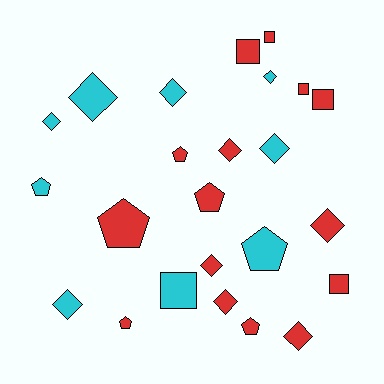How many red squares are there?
There are 5 red squares.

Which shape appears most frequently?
Diamond, with 11 objects.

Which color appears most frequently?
Red, with 15 objects.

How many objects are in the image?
There are 24 objects.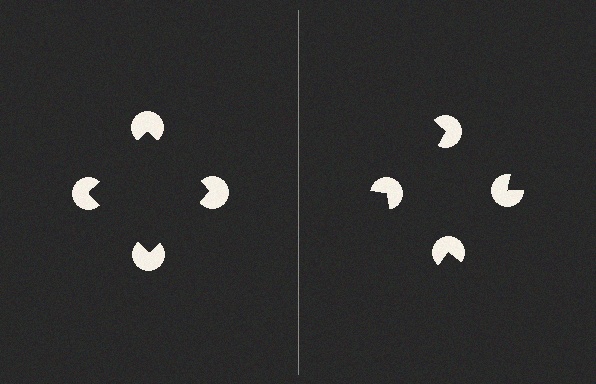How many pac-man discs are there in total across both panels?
8 — 4 on each side.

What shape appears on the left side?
An illusory square.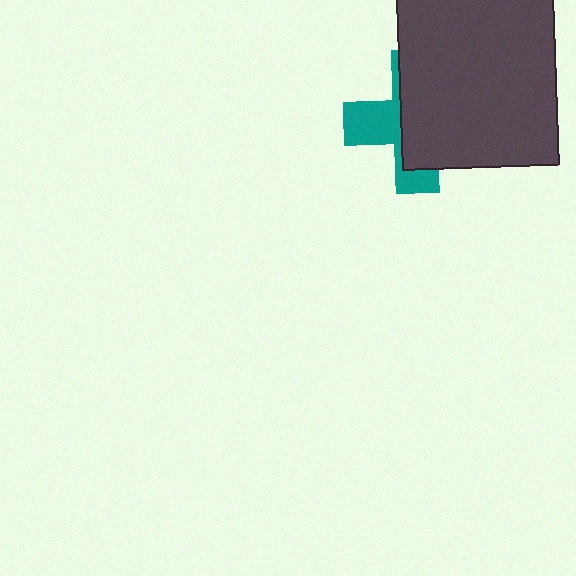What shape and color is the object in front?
The object in front is a dark gray rectangle.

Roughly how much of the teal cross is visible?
A small part of it is visible (roughly 37%).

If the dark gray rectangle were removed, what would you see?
You would see the complete teal cross.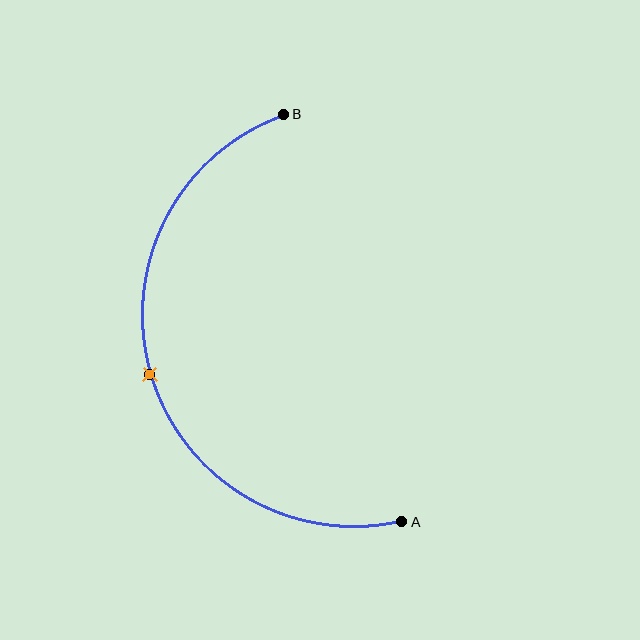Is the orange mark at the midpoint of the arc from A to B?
Yes. The orange mark lies on the arc at equal arc-length from both A and B — it is the arc midpoint.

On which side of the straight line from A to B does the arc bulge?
The arc bulges to the left of the straight line connecting A and B.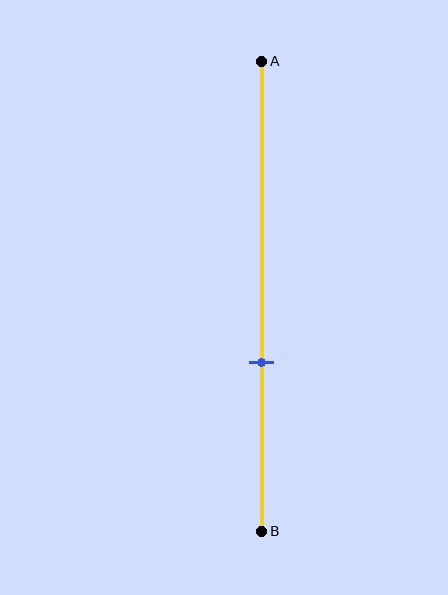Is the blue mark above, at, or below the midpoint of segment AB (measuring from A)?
The blue mark is below the midpoint of segment AB.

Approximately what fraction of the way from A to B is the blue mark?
The blue mark is approximately 65% of the way from A to B.